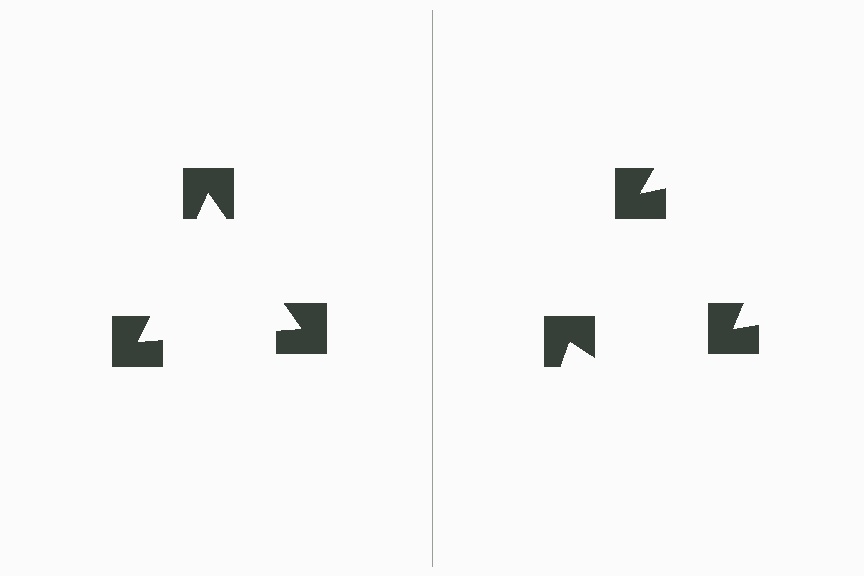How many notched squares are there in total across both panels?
6 — 3 on each side.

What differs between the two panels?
The notched squares are positioned identically on both sides; only the wedge orientations differ. On the left they align to a triangle; on the right they are misaligned.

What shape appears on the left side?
An illusory triangle.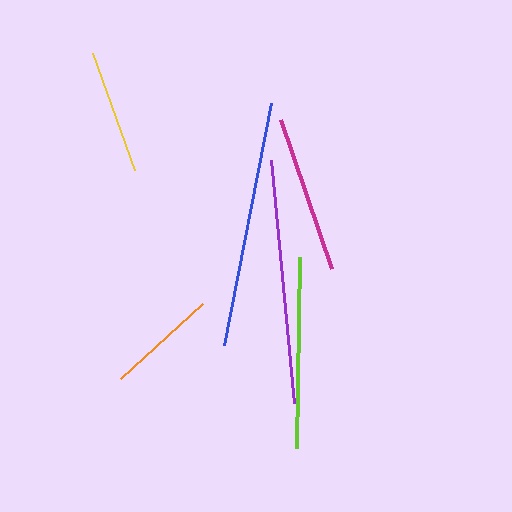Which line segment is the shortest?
The orange line is the shortest at approximately 110 pixels.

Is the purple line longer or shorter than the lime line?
The purple line is longer than the lime line.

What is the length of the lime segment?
The lime segment is approximately 192 pixels long.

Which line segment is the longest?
The blue line is the longest at approximately 247 pixels.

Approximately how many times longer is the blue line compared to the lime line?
The blue line is approximately 1.3 times the length of the lime line.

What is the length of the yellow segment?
The yellow segment is approximately 124 pixels long.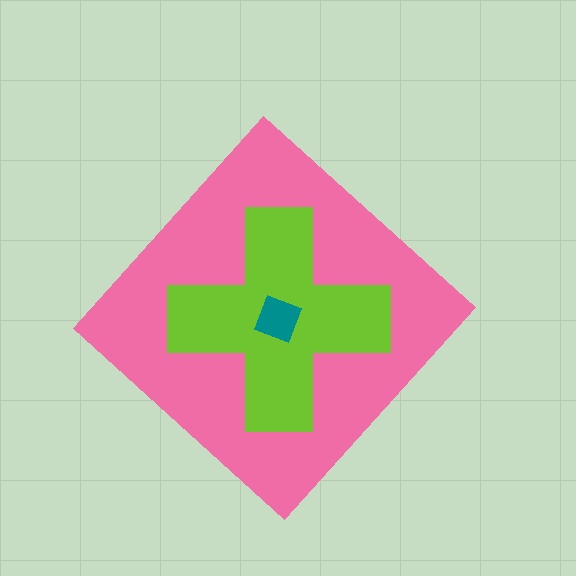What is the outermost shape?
The pink diamond.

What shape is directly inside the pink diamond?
The lime cross.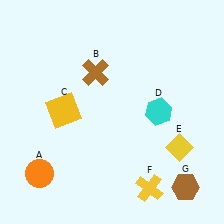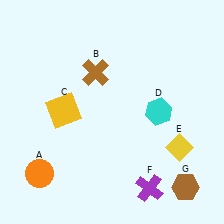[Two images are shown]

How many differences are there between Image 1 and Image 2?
There is 1 difference between the two images.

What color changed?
The cross (F) changed from yellow in Image 1 to purple in Image 2.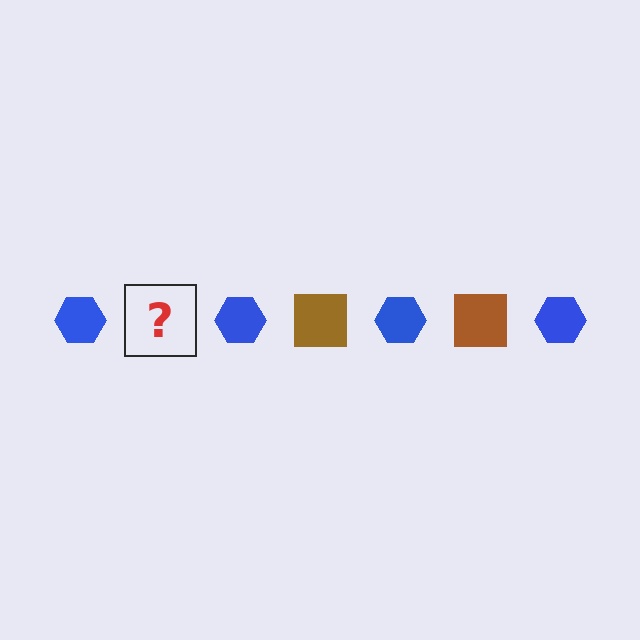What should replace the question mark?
The question mark should be replaced with a brown square.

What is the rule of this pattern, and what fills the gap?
The rule is that the pattern alternates between blue hexagon and brown square. The gap should be filled with a brown square.